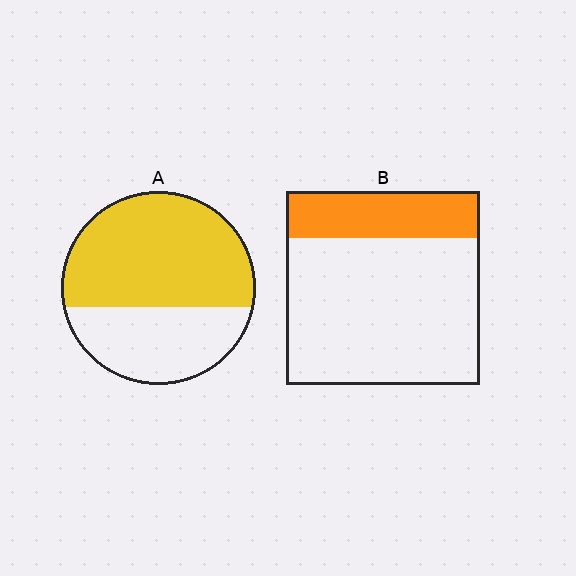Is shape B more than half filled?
No.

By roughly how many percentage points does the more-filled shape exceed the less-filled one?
By roughly 40 percentage points (A over B).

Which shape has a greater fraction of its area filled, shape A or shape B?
Shape A.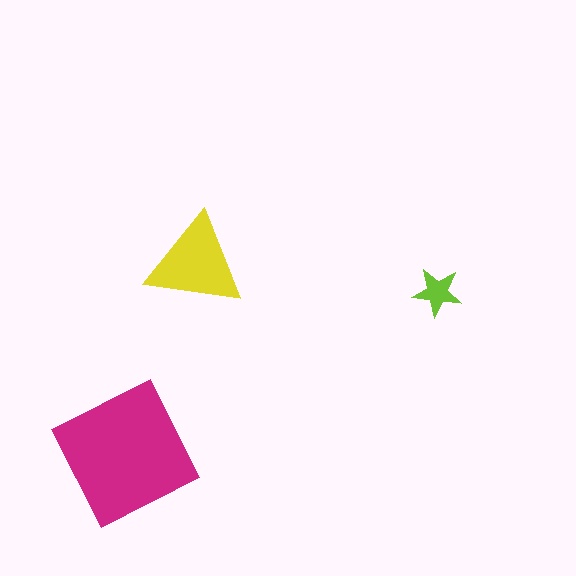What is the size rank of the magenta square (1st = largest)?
1st.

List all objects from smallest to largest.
The lime star, the yellow triangle, the magenta square.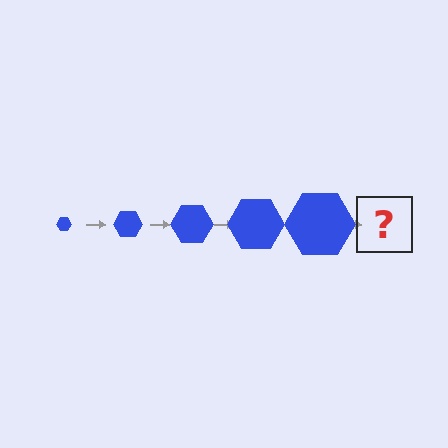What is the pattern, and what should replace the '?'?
The pattern is that the hexagon gets progressively larger each step. The '?' should be a blue hexagon, larger than the previous one.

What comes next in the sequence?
The next element should be a blue hexagon, larger than the previous one.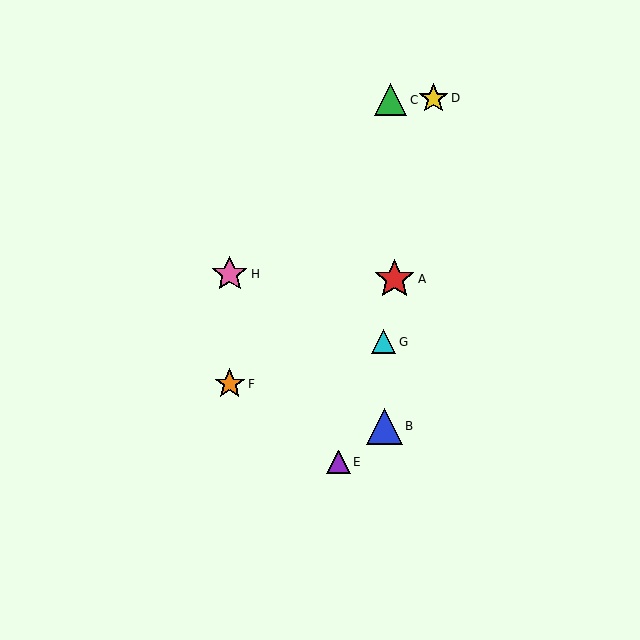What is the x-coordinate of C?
Object C is at x≈391.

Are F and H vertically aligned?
Yes, both are at x≈230.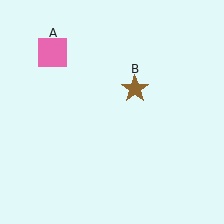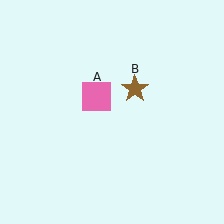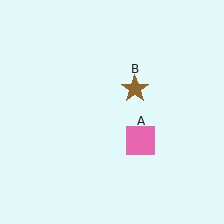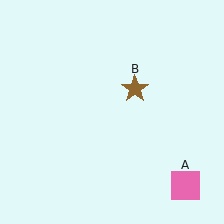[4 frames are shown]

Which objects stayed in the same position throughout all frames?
Brown star (object B) remained stationary.